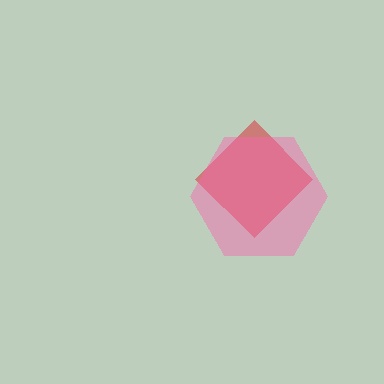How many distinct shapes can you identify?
There are 2 distinct shapes: a red diamond, a pink hexagon.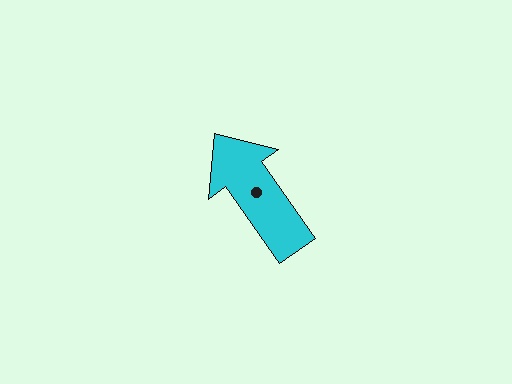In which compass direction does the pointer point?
Northwest.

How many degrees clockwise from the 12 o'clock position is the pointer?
Approximately 325 degrees.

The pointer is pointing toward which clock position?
Roughly 11 o'clock.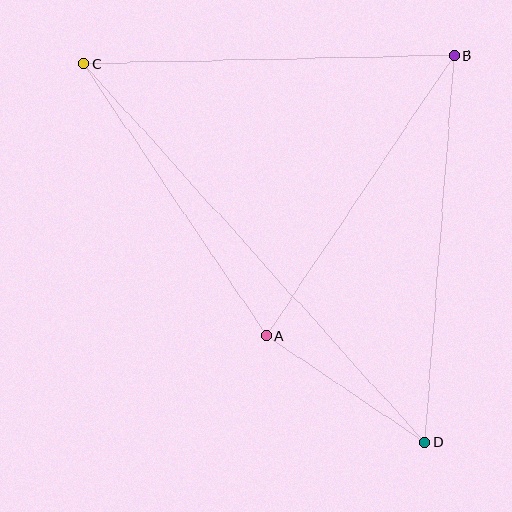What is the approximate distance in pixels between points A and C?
The distance between A and C is approximately 328 pixels.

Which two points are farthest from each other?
Points C and D are farthest from each other.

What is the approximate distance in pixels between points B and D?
The distance between B and D is approximately 388 pixels.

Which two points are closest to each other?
Points A and D are closest to each other.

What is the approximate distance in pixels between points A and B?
The distance between A and B is approximately 337 pixels.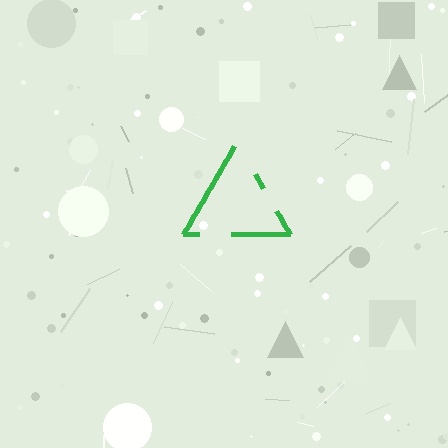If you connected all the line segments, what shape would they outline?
They would outline a triangle.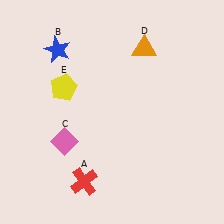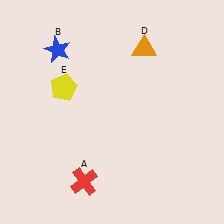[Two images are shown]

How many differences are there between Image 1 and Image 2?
There is 1 difference between the two images.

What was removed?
The pink diamond (C) was removed in Image 2.